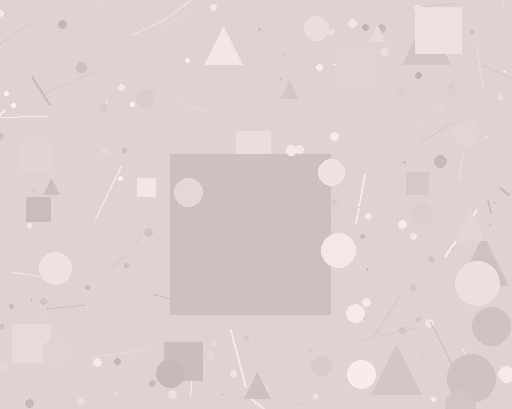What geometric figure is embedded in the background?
A square is embedded in the background.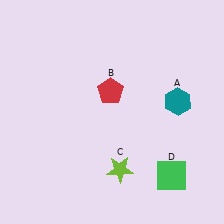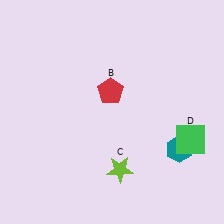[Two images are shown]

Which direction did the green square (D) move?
The green square (D) moved up.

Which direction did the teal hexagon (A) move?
The teal hexagon (A) moved down.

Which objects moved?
The objects that moved are: the teal hexagon (A), the green square (D).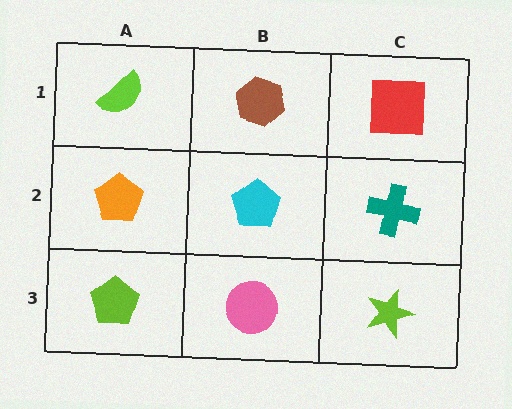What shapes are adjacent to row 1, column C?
A teal cross (row 2, column C), a brown hexagon (row 1, column B).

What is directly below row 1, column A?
An orange pentagon.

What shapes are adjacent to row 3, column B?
A cyan pentagon (row 2, column B), a lime pentagon (row 3, column A), a lime star (row 3, column C).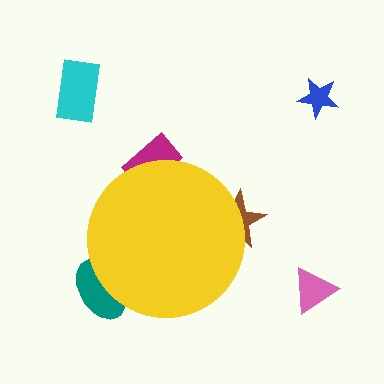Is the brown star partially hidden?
Yes, the brown star is partially hidden behind the yellow circle.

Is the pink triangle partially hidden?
No, the pink triangle is fully visible.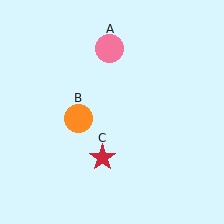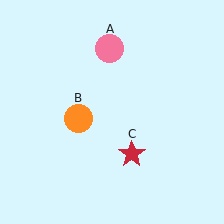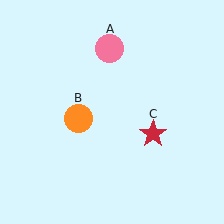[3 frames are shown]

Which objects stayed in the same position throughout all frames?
Pink circle (object A) and orange circle (object B) remained stationary.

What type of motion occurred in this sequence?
The red star (object C) rotated counterclockwise around the center of the scene.